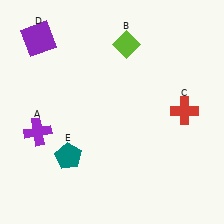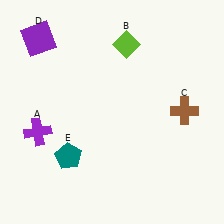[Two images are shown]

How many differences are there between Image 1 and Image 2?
There is 1 difference between the two images.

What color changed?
The cross (C) changed from red in Image 1 to brown in Image 2.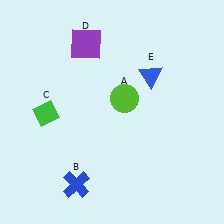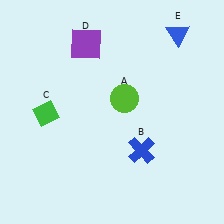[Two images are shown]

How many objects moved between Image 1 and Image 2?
2 objects moved between the two images.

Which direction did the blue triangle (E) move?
The blue triangle (E) moved up.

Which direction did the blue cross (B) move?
The blue cross (B) moved right.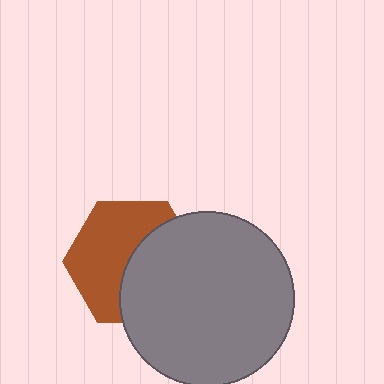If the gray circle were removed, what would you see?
You would see the complete brown hexagon.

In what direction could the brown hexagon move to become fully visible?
The brown hexagon could move left. That would shift it out from behind the gray circle entirely.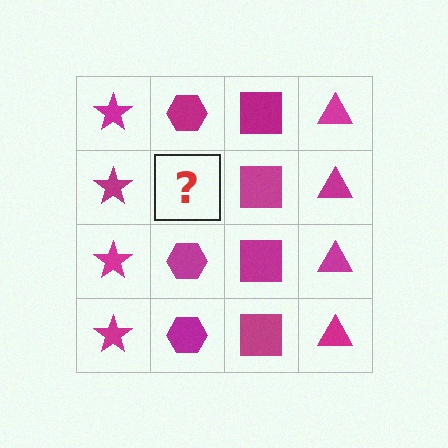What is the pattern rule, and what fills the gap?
The rule is that each column has a consistent shape. The gap should be filled with a magenta hexagon.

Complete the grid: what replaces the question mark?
The question mark should be replaced with a magenta hexagon.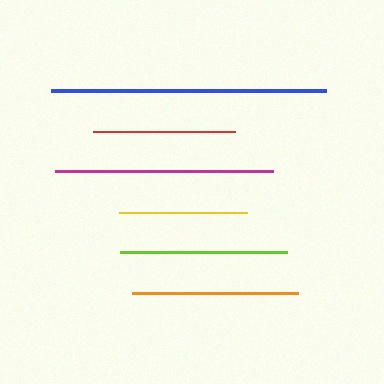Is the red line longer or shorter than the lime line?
The lime line is longer than the red line.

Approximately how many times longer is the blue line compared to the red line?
The blue line is approximately 1.9 times the length of the red line.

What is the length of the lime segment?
The lime segment is approximately 167 pixels long.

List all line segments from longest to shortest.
From longest to shortest: blue, magenta, lime, orange, red, yellow.